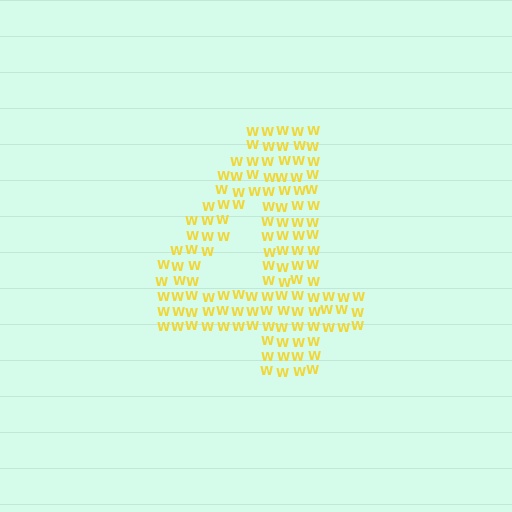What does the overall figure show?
The overall figure shows the digit 4.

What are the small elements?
The small elements are letter W's.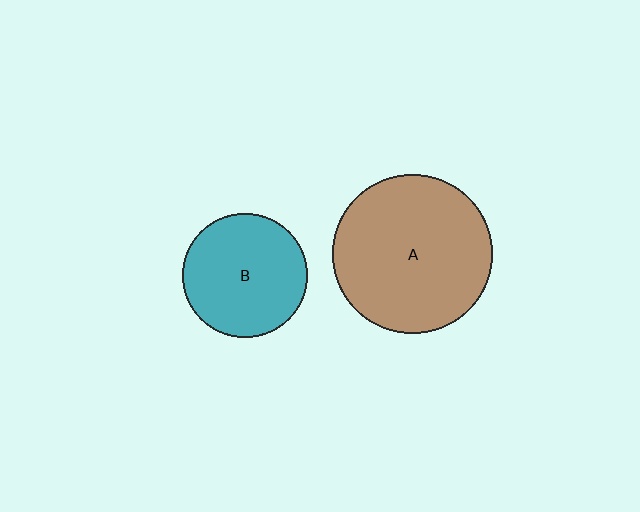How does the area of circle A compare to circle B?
Approximately 1.6 times.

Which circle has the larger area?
Circle A (brown).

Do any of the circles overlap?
No, none of the circles overlap.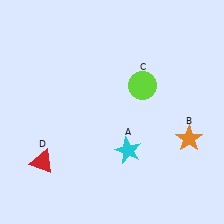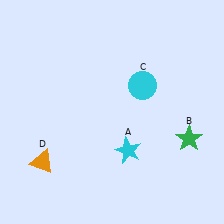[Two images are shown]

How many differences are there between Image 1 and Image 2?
There are 3 differences between the two images.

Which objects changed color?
B changed from orange to green. C changed from lime to cyan. D changed from red to orange.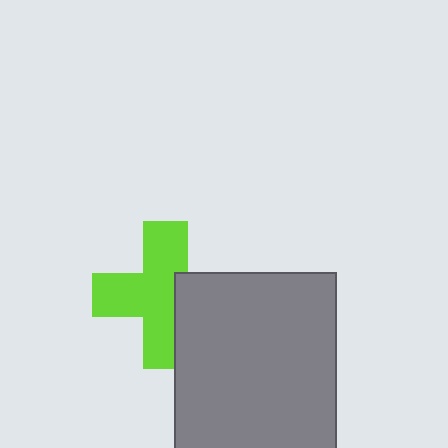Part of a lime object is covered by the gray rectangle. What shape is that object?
It is a cross.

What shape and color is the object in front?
The object in front is a gray rectangle.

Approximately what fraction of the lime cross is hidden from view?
Roughly 33% of the lime cross is hidden behind the gray rectangle.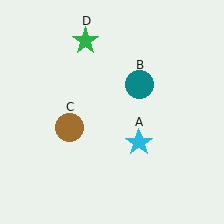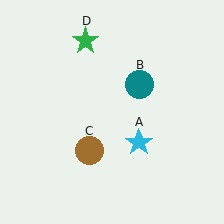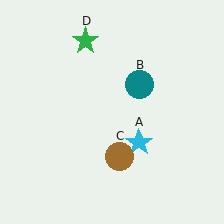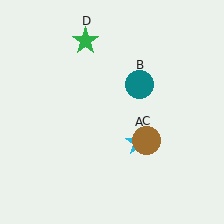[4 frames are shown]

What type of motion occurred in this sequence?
The brown circle (object C) rotated counterclockwise around the center of the scene.